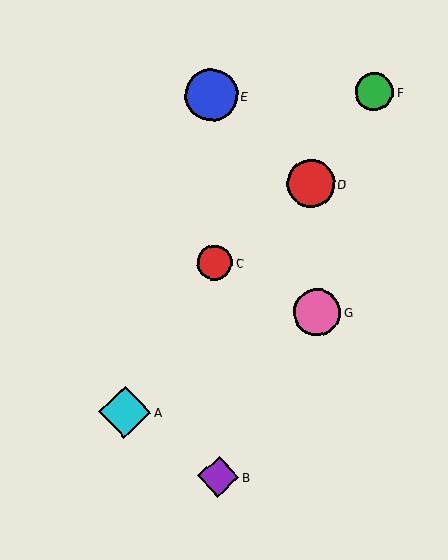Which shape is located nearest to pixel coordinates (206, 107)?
The blue circle (labeled E) at (212, 95) is nearest to that location.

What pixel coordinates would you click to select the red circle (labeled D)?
Click at (311, 184) to select the red circle D.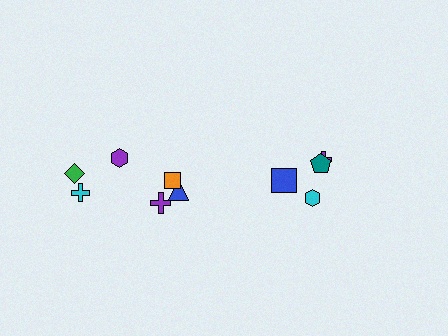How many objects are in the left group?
There are 6 objects.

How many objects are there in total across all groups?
There are 10 objects.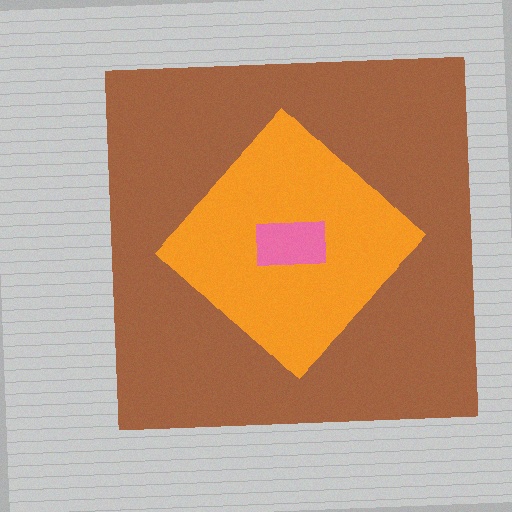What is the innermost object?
The pink rectangle.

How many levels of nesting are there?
3.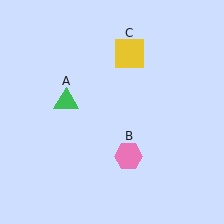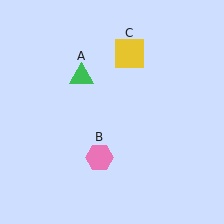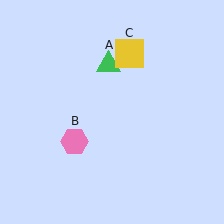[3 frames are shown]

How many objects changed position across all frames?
2 objects changed position: green triangle (object A), pink hexagon (object B).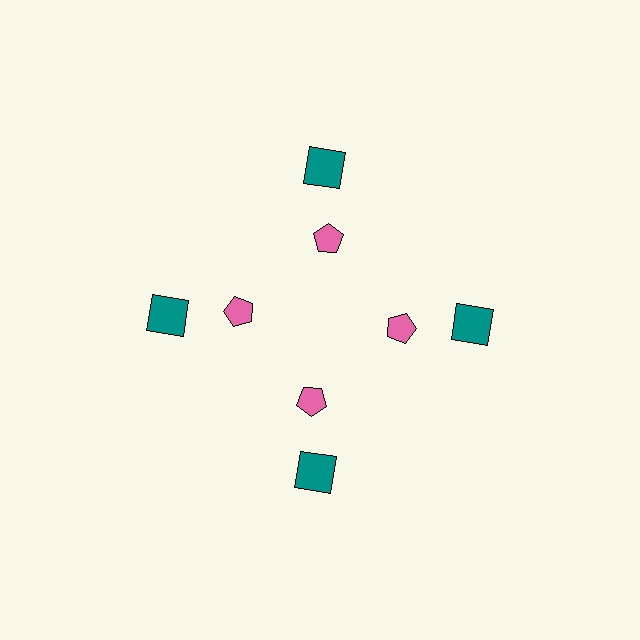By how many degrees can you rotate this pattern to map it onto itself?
The pattern maps onto itself every 90 degrees of rotation.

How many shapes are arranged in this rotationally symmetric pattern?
There are 8 shapes, arranged in 4 groups of 2.